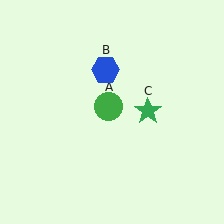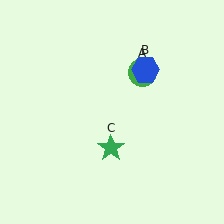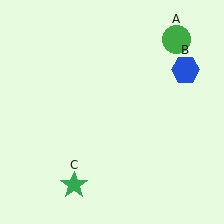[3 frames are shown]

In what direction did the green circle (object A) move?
The green circle (object A) moved up and to the right.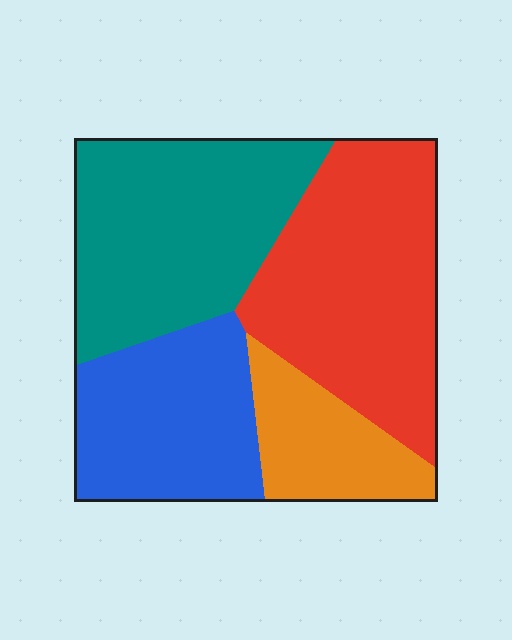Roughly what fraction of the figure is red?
Red takes up about one third (1/3) of the figure.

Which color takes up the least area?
Orange, at roughly 15%.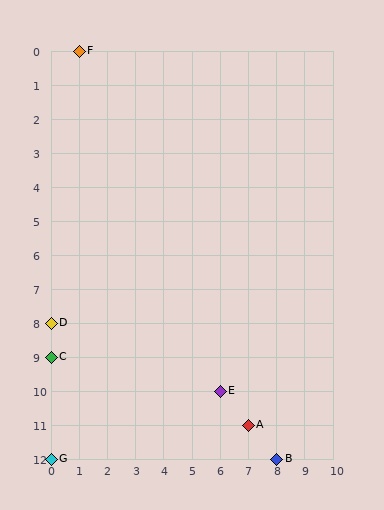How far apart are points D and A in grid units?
Points D and A are 7 columns and 3 rows apart (about 7.6 grid units diagonally).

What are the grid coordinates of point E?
Point E is at grid coordinates (6, 10).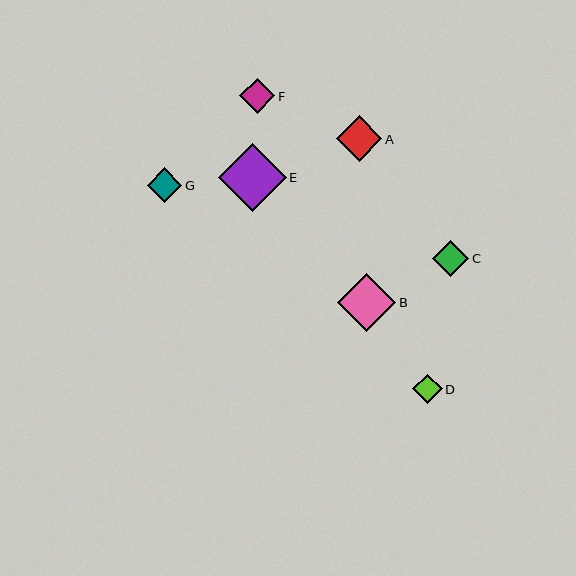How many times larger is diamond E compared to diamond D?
Diamond E is approximately 2.3 times the size of diamond D.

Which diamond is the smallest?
Diamond D is the smallest with a size of approximately 29 pixels.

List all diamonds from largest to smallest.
From largest to smallest: E, B, A, C, F, G, D.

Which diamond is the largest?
Diamond E is the largest with a size of approximately 68 pixels.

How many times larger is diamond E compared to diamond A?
Diamond E is approximately 1.5 times the size of diamond A.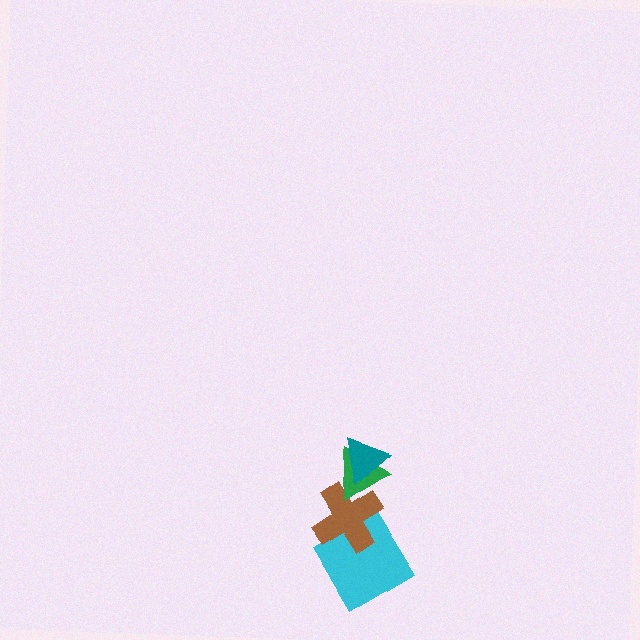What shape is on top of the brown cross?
The green triangle is on top of the brown cross.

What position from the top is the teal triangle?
The teal triangle is 1st from the top.